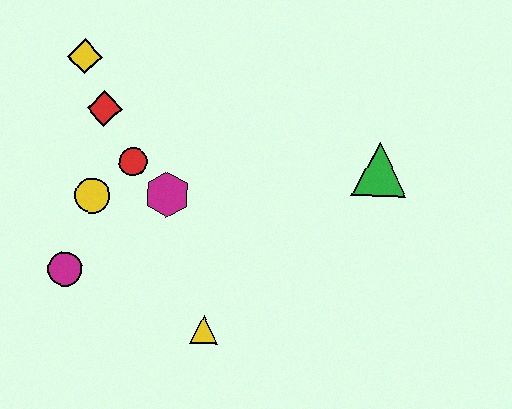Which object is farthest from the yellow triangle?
The yellow diamond is farthest from the yellow triangle.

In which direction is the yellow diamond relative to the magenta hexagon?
The yellow diamond is above the magenta hexagon.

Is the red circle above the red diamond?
No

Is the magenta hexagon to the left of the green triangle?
Yes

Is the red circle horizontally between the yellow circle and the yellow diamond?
No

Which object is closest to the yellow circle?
The red circle is closest to the yellow circle.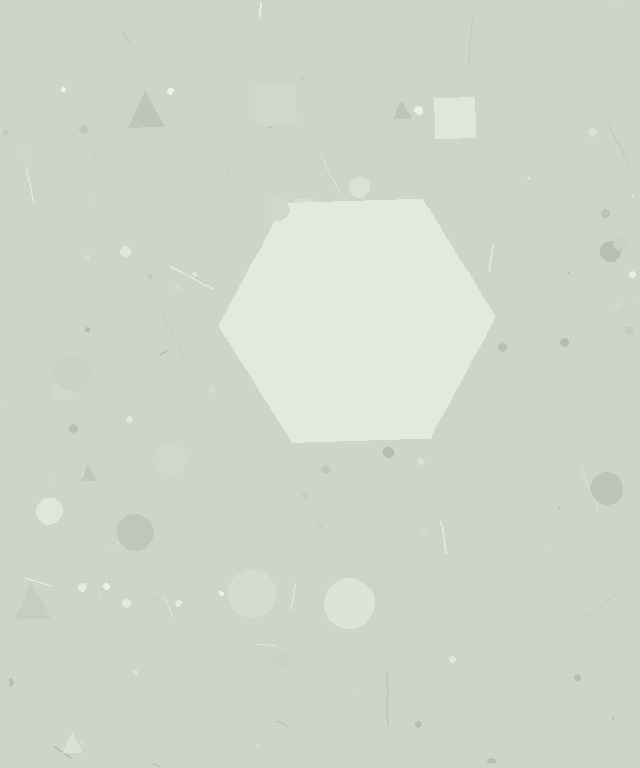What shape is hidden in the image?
A hexagon is hidden in the image.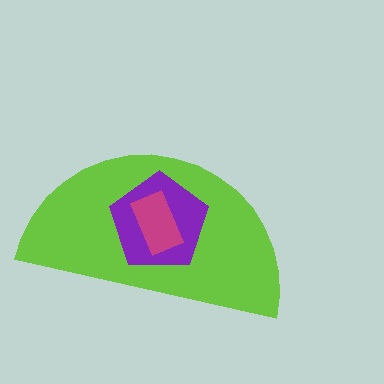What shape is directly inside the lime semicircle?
The purple pentagon.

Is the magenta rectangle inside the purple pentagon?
Yes.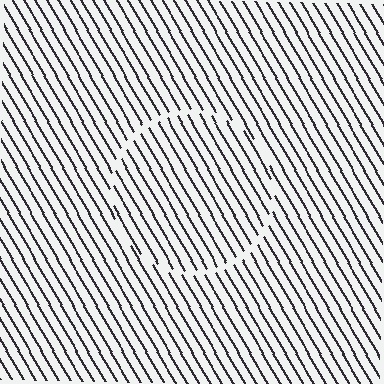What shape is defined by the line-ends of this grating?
An illusory circle. The interior of the shape contains the same grating, shifted by half a period — the contour is defined by the phase discontinuity where line-ends from the inner and outer gratings abut.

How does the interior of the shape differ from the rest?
The interior of the shape contains the same grating, shifted by half a period — the contour is defined by the phase discontinuity where line-ends from the inner and outer gratings abut.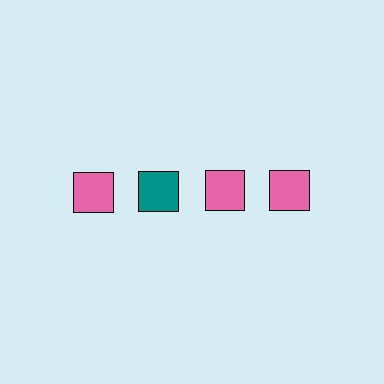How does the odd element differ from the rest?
It has a different color: teal instead of pink.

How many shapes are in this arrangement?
There are 4 shapes arranged in a grid pattern.